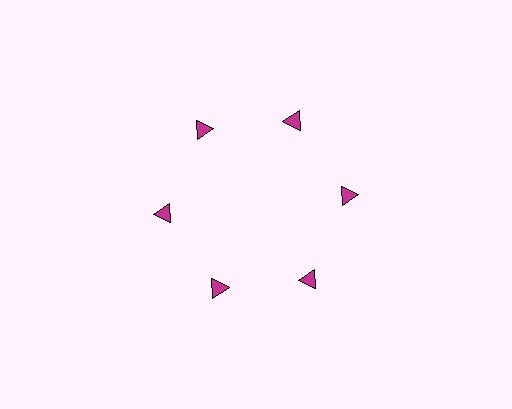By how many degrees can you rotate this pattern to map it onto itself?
The pattern maps onto itself every 60 degrees of rotation.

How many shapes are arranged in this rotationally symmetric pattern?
There are 6 shapes, arranged in 6 groups of 1.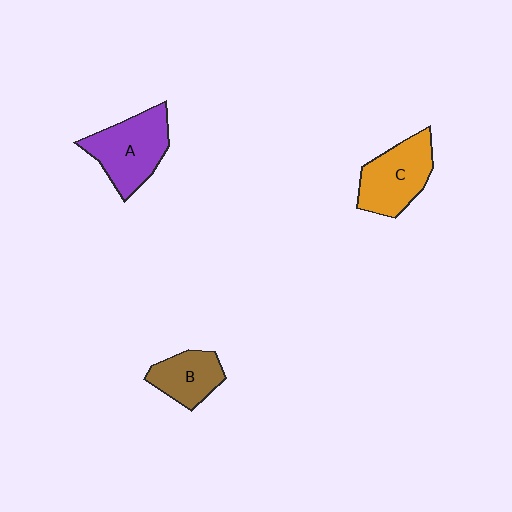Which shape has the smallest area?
Shape B (brown).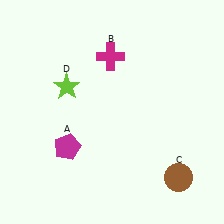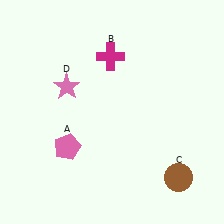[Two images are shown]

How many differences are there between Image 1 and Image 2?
There are 2 differences between the two images.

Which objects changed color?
A changed from magenta to pink. D changed from lime to pink.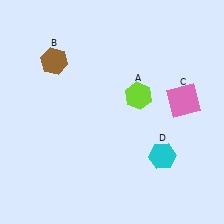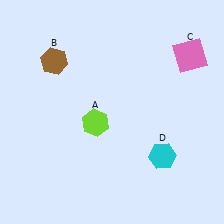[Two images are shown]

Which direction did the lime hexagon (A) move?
The lime hexagon (A) moved left.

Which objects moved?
The objects that moved are: the lime hexagon (A), the pink square (C).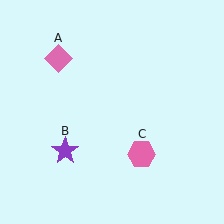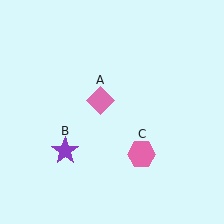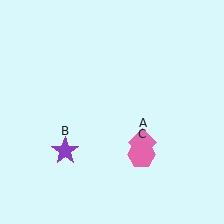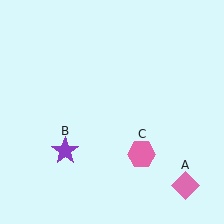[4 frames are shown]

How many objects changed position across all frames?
1 object changed position: pink diamond (object A).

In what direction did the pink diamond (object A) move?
The pink diamond (object A) moved down and to the right.